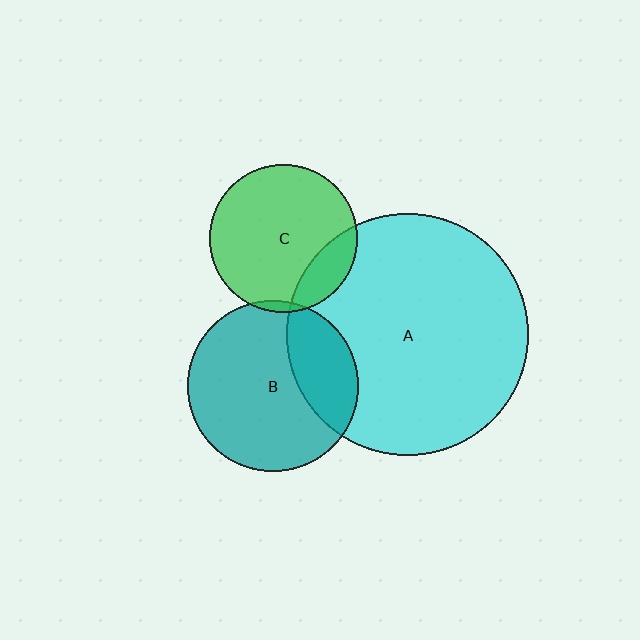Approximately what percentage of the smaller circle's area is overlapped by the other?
Approximately 15%.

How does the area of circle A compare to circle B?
Approximately 2.0 times.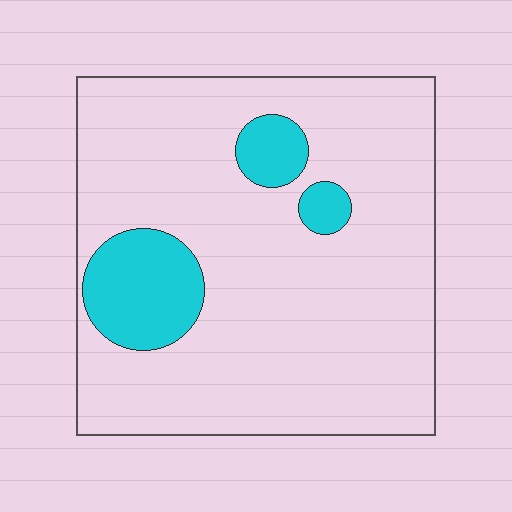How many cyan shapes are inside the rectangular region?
3.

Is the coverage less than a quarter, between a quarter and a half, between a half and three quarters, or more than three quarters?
Less than a quarter.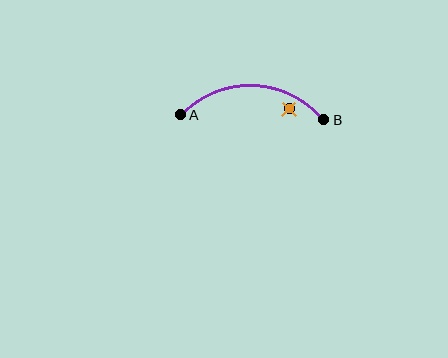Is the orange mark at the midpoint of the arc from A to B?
No — the orange mark does not lie on the arc at all. It sits slightly inside the curve.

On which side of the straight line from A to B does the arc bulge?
The arc bulges above the straight line connecting A and B.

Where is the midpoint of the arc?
The arc midpoint is the point on the curve farthest from the straight line joining A and B. It sits above that line.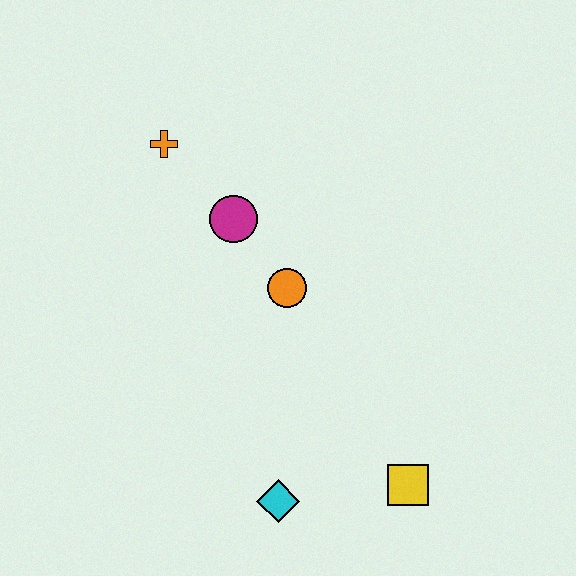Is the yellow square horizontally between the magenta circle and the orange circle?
No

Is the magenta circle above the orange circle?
Yes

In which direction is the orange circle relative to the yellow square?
The orange circle is above the yellow square.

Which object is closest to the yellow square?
The cyan diamond is closest to the yellow square.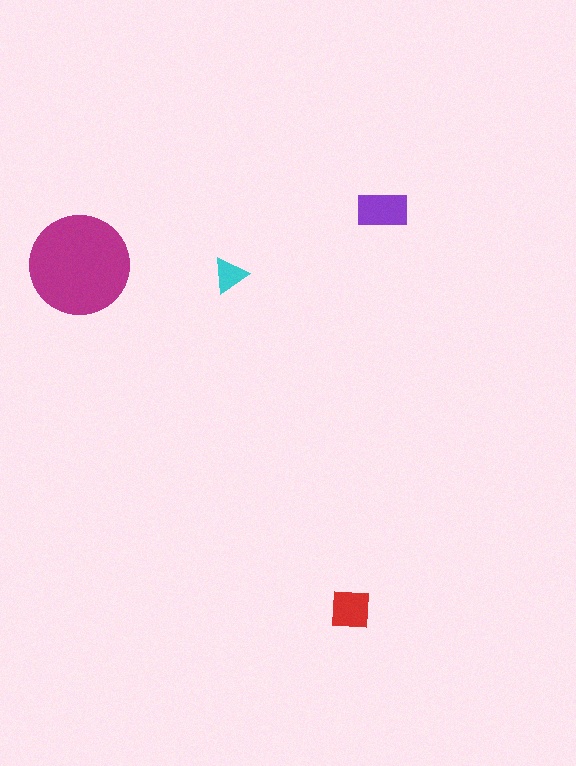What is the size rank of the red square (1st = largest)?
3rd.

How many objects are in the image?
There are 4 objects in the image.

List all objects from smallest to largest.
The cyan triangle, the red square, the purple rectangle, the magenta circle.